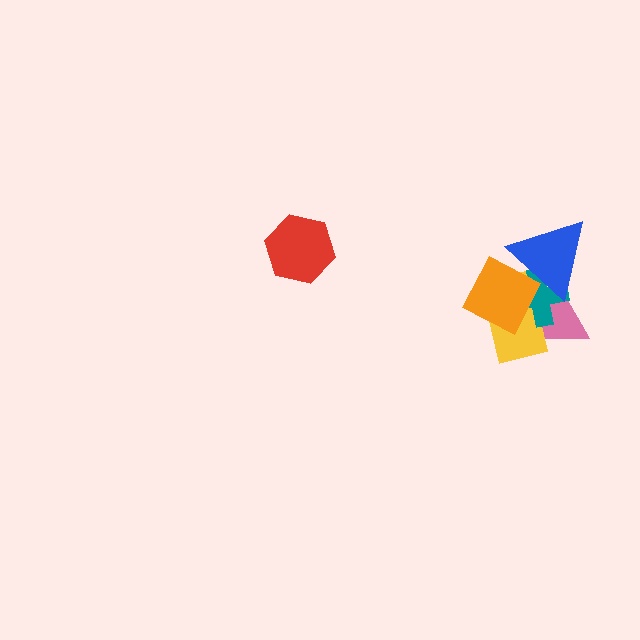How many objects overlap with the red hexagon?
0 objects overlap with the red hexagon.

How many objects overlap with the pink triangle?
3 objects overlap with the pink triangle.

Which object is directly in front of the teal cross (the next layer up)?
The orange square is directly in front of the teal cross.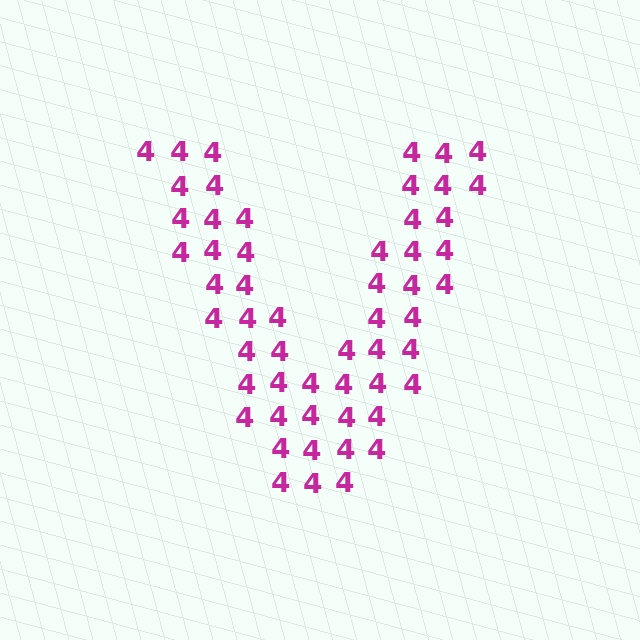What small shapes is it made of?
It is made of small digit 4's.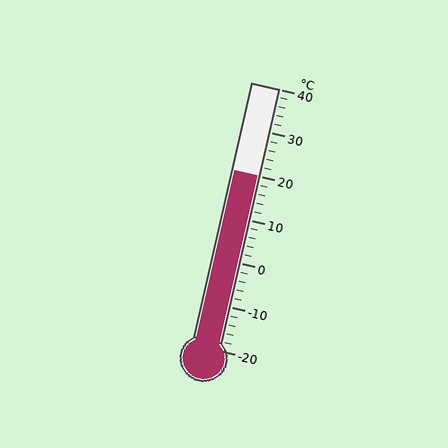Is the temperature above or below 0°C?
The temperature is above 0°C.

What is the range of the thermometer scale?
The thermometer scale ranges from -20°C to 40°C.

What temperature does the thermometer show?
The thermometer shows approximately 20°C.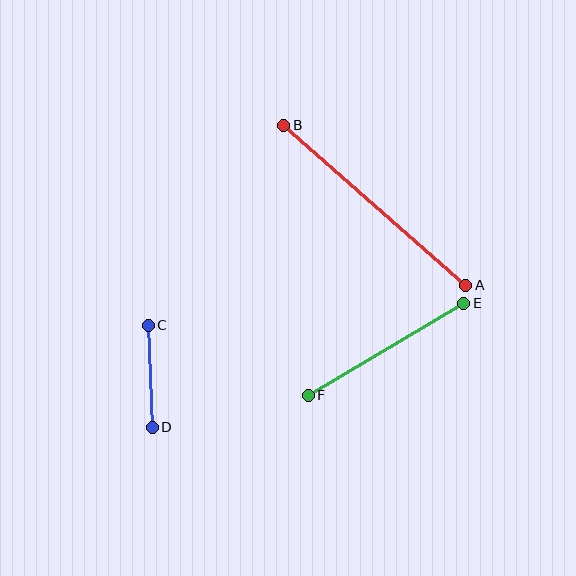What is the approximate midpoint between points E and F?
The midpoint is at approximately (386, 349) pixels.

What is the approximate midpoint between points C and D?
The midpoint is at approximately (150, 376) pixels.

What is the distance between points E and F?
The distance is approximately 181 pixels.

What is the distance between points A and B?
The distance is approximately 243 pixels.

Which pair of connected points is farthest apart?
Points A and B are farthest apart.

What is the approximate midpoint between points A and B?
The midpoint is at approximately (375, 205) pixels.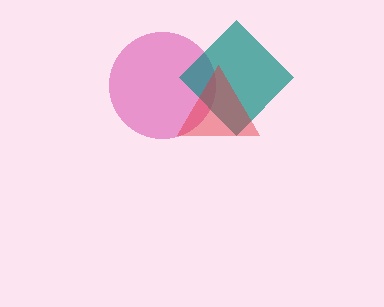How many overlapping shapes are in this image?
There are 3 overlapping shapes in the image.